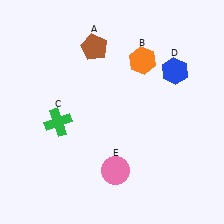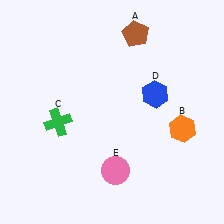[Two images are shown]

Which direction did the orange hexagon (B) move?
The orange hexagon (B) moved down.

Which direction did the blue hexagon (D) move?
The blue hexagon (D) moved down.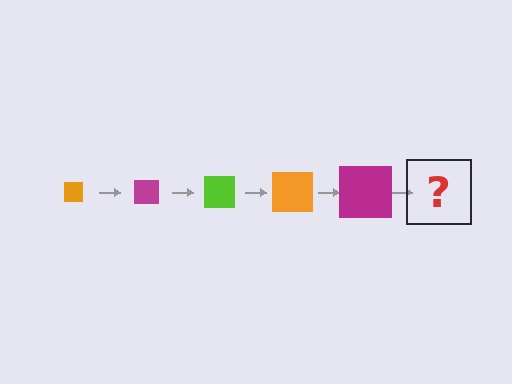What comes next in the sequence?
The next element should be a lime square, larger than the previous one.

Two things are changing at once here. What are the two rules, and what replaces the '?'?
The two rules are that the square grows larger each step and the color cycles through orange, magenta, and lime. The '?' should be a lime square, larger than the previous one.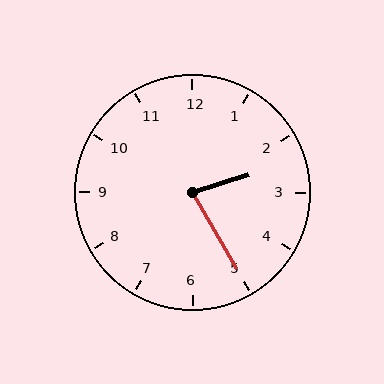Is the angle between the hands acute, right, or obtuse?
It is acute.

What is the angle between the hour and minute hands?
Approximately 78 degrees.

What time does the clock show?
2:25.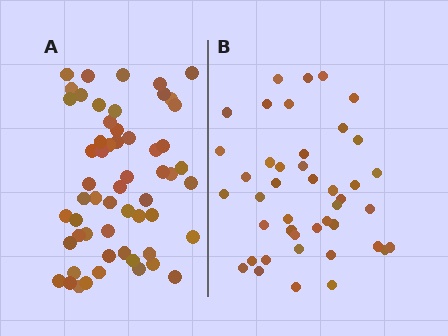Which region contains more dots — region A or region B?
Region A (the left region) has more dots.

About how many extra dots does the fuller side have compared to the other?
Region A has approximately 15 more dots than region B.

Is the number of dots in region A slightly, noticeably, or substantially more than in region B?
Region A has noticeably more, but not dramatically so. The ratio is roughly 1.3 to 1.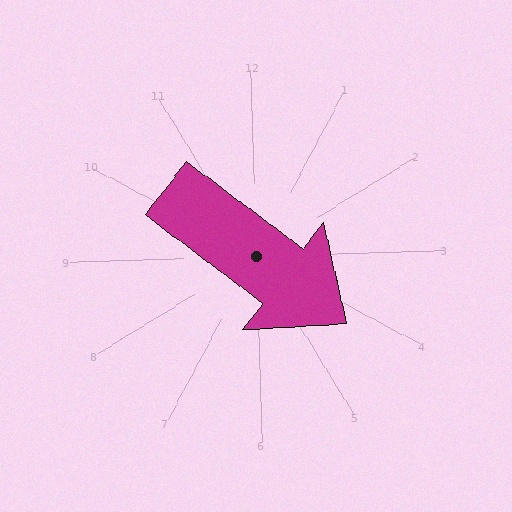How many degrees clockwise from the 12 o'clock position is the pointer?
Approximately 129 degrees.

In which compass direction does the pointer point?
Southeast.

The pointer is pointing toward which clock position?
Roughly 4 o'clock.